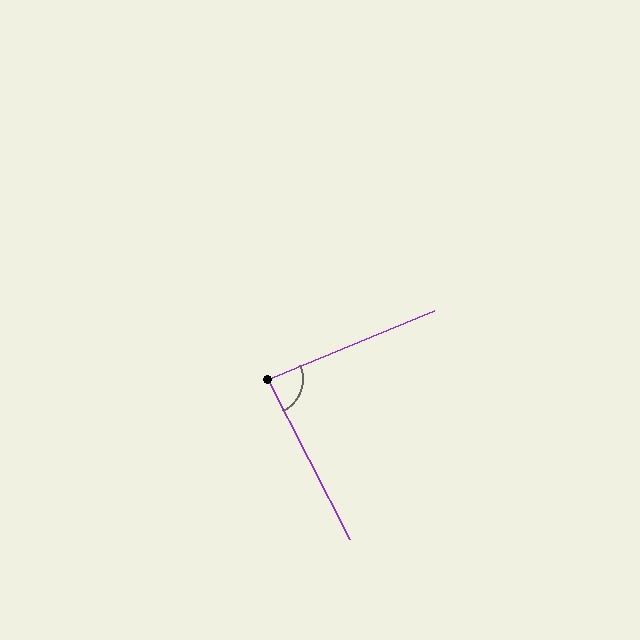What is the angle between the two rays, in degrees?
Approximately 85 degrees.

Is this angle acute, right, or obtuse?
It is approximately a right angle.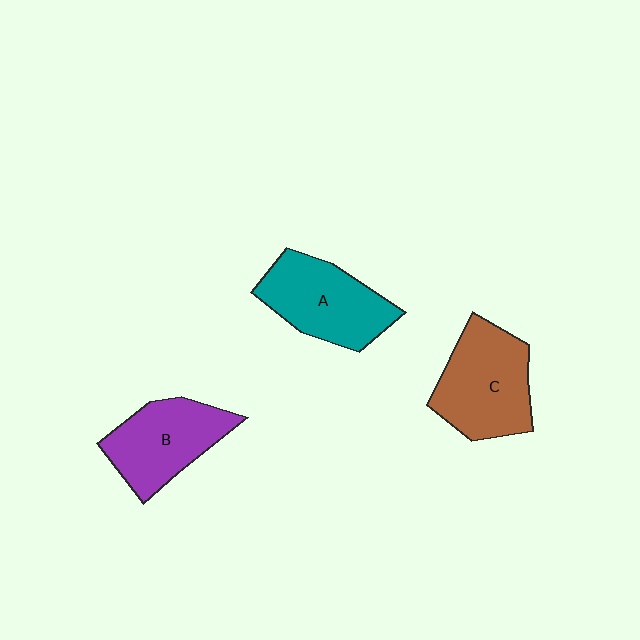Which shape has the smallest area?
Shape B (purple).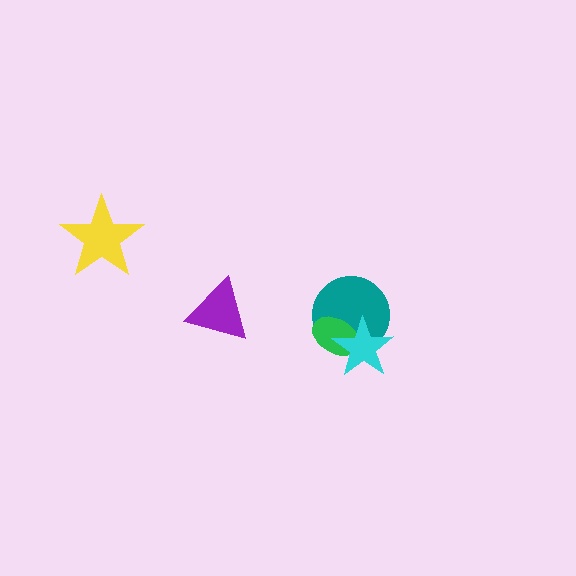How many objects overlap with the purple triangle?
0 objects overlap with the purple triangle.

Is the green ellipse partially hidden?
Yes, it is partially covered by another shape.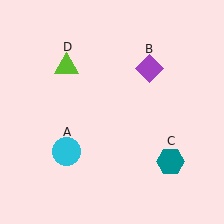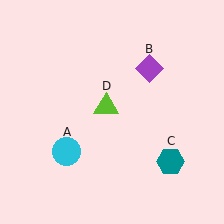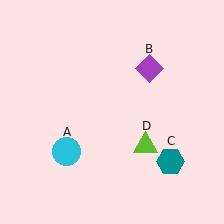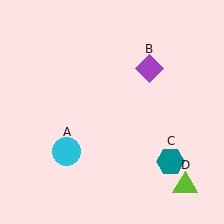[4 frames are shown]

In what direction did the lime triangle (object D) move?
The lime triangle (object D) moved down and to the right.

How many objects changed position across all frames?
1 object changed position: lime triangle (object D).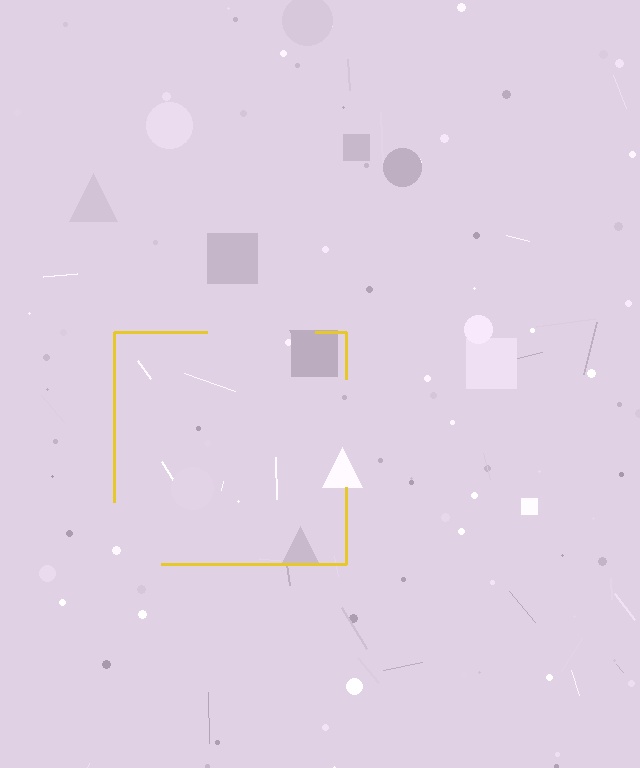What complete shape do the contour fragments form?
The contour fragments form a square.